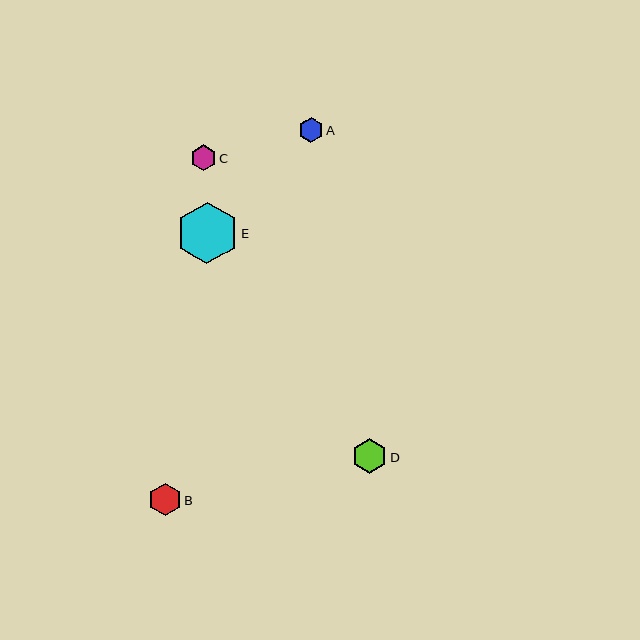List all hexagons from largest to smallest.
From largest to smallest: E, D, B, C, A.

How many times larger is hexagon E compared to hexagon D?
Hexagon E is approximately 1.8 times the size of hexagon D.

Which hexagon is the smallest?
Hexagon A is the smallest with a size of approximately 24 pixels.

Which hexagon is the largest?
Hexagon E is the largest with a size of approximately 61 pixels.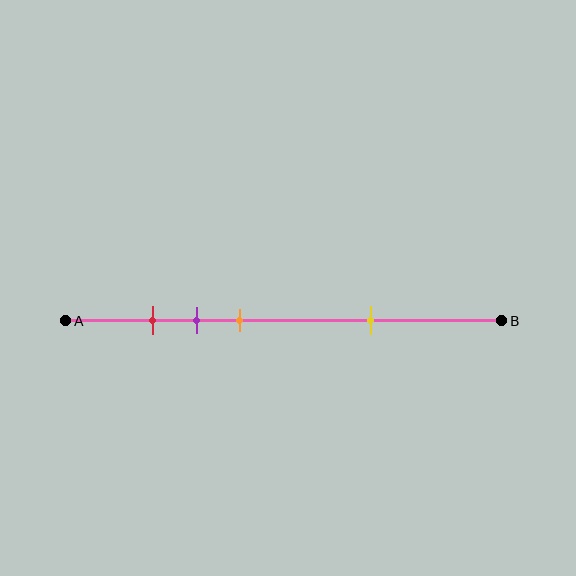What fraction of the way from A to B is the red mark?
The red mark is approximately 20% (0.2) of the way from A to B.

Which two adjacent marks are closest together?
The red and purple marks are the closest adjacent pair.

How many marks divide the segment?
There are 4 marks dividing the segment.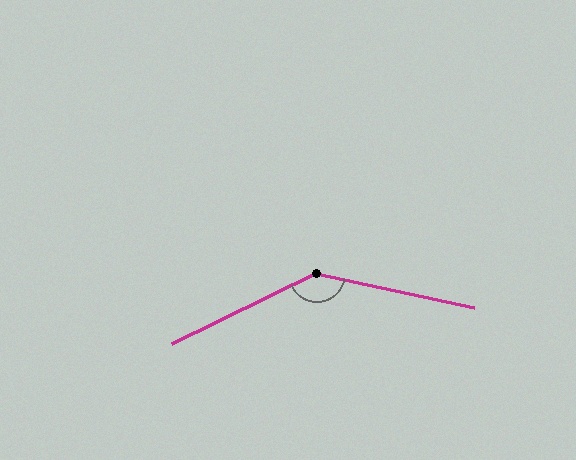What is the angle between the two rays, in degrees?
Approximately 142 degrees.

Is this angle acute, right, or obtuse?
It is obtuse.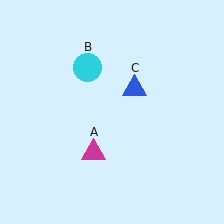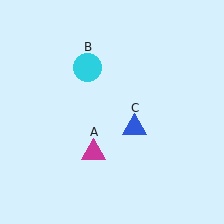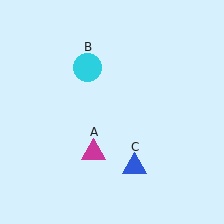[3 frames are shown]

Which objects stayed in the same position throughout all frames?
Magenta triangle (object A) and cyan circle (object B) remained stationary.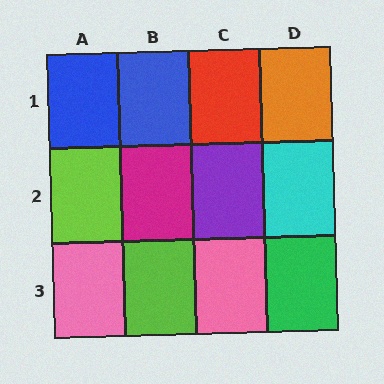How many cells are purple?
1 cell is purple.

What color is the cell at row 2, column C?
Purple.